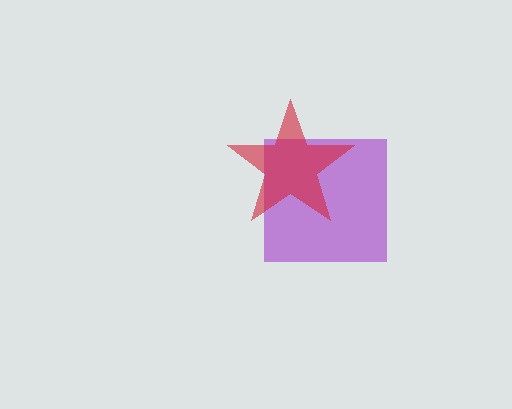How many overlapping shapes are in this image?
There are 2 overlapping shapes in the image.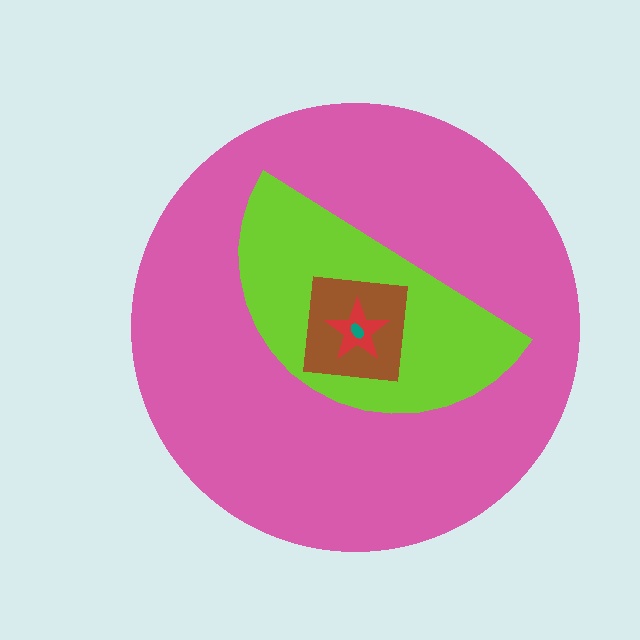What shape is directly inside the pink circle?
The lime semicircle.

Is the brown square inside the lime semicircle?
Yes.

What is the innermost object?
The teal ellipse.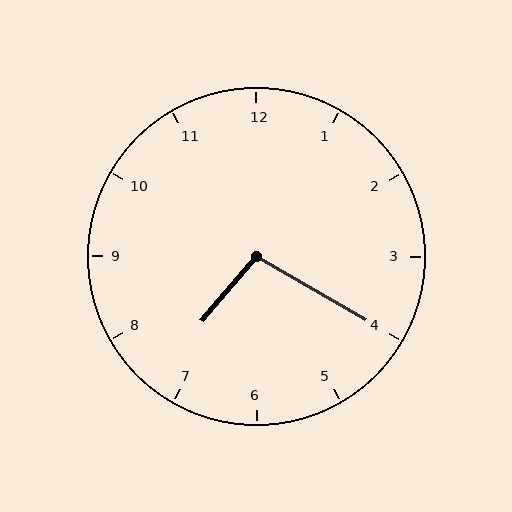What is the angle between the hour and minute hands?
Approximately 100 degrees.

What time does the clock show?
7:20.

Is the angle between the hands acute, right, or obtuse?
It is obtuse.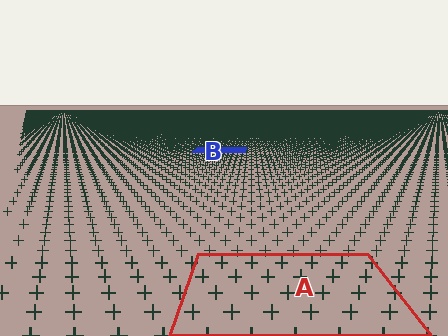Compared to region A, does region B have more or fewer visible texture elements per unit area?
Region B has more texture elements per unit area — they are packed more densely because it is farther away.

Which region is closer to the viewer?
Region A is closer. The texture elements there are larger and more spread out.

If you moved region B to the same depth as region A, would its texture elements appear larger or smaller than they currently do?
They would appear larger. At a closer depth, the same texture elements are projected at a bigger on-screen size.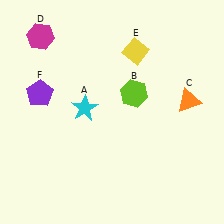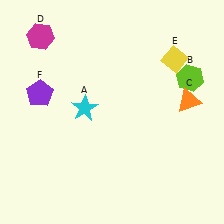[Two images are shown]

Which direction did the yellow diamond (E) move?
The yellow diamond (E) moved right.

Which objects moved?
The objects that moved are: the lime hexagon (B), the yellow diamond (E).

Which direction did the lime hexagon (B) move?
The lime hexagon (B) moved right.